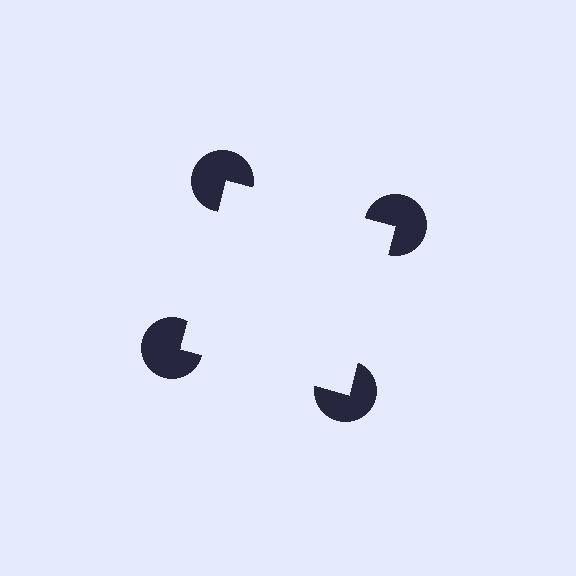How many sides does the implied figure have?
4 sides.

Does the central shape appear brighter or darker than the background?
It typically appears slightly brighter than the background, even though no actual brightness change is drawn.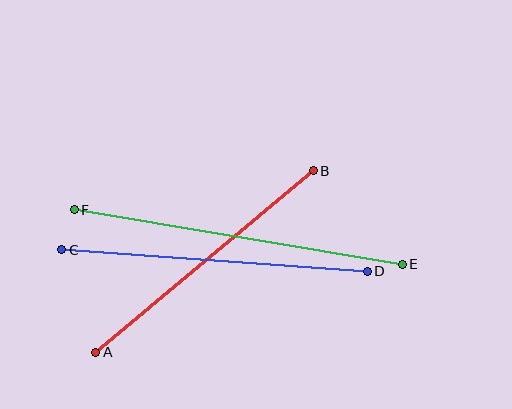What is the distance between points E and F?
The distance is approximately 333 pixels.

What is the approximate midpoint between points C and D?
The midpoint is at approximately (214, 261) pixels.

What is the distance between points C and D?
The distance is approximately 306 pixels.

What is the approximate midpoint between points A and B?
The midpoint is at approximately (204, 262) pixels.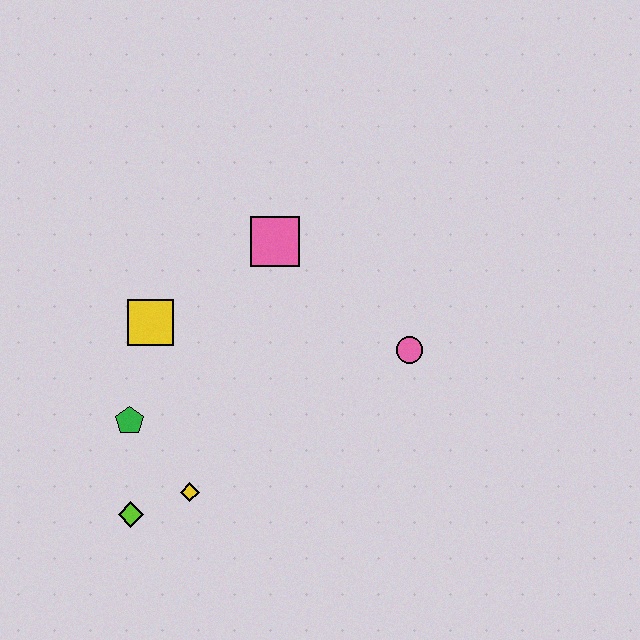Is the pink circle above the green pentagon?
Yes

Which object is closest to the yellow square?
The green pentagon is closest to the yellow square.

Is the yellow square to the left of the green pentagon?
No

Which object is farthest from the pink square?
The lime diamond is farthest from the pink square.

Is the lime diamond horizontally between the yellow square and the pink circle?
No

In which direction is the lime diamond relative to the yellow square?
The lime diamond is below the yellow square.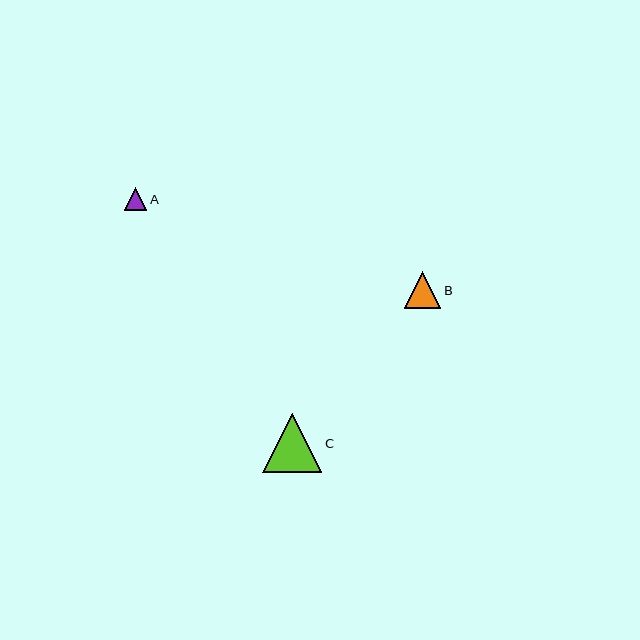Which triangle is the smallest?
Triangle A is the smallest with a size of approximately 23 pixels.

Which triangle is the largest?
Triangle C is the largest with a size of approximately 59 pixels.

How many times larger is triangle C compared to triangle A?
Triangle C is approximately 2.6 times the size of triangle A.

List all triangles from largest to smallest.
From largest to smallest: C, B, A.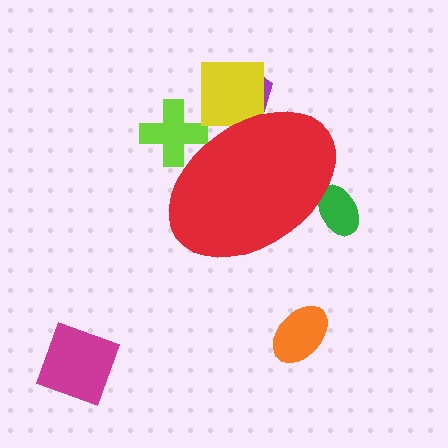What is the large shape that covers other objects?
A red ellipse.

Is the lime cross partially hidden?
Yes, the lime cross is partially hidden behind the red ellipse.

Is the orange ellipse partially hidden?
No, the orange ellipse is fully visible.